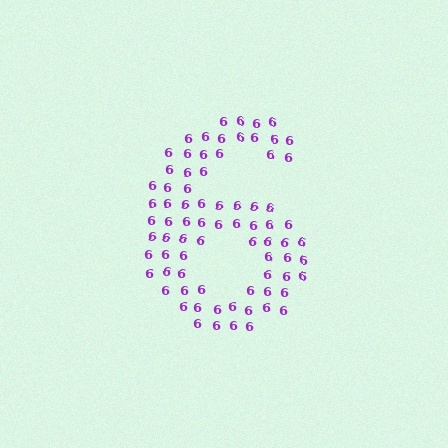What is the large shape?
The large shape is the digit 6.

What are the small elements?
The small elements are digit 6's.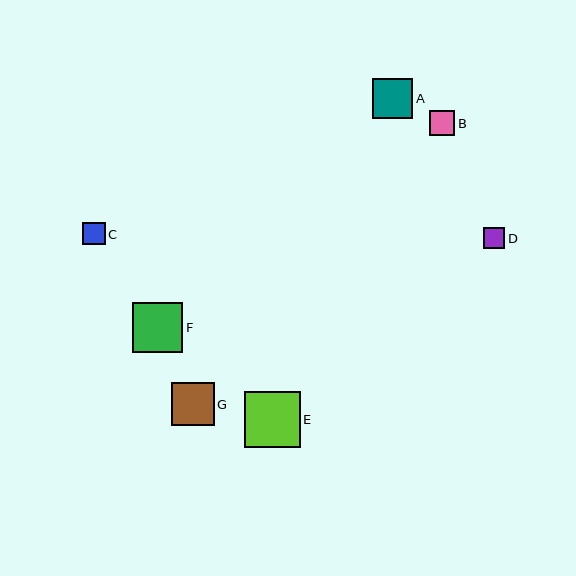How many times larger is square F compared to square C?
Square F is approximately 2.3 times the size of square C.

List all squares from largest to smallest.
From largest to smallest: E, F, G, A, B, C, D.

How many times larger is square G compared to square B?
Square G is approximately 1.7 times the size of square B.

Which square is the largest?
Square E is the largest with a size of approximately 56 pixels.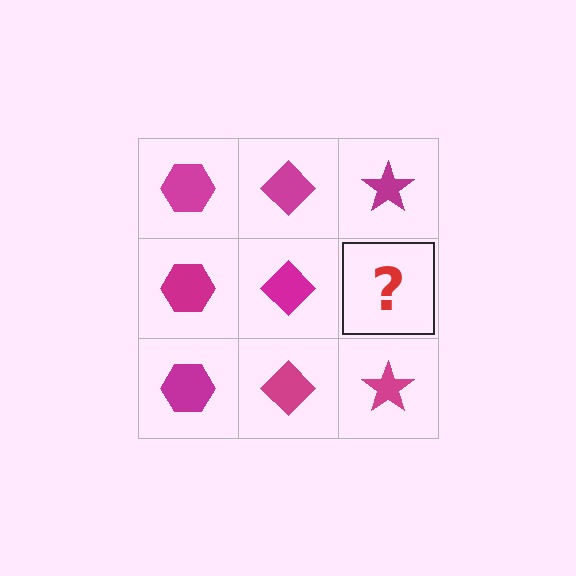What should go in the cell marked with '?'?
The missing cell should contain a magenta star.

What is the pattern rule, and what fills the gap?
The rule is that each column has a consistent shape. The gap should be filled with a magenta star.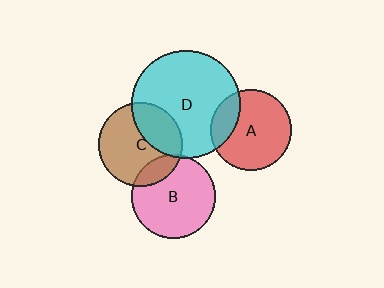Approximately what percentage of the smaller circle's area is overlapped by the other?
Approximately 20%.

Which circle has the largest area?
Circle D (cyan).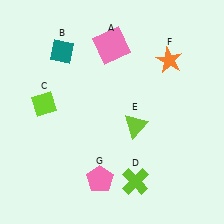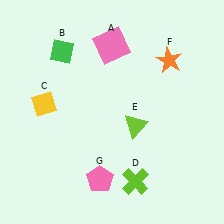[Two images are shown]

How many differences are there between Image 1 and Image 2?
There are 2 differences between the two images.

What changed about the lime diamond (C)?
In Image 1, C is lime. In Image 2, it changed to yellow.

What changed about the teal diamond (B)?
In Image 1, B is teal. In Image 2, it changed to green.